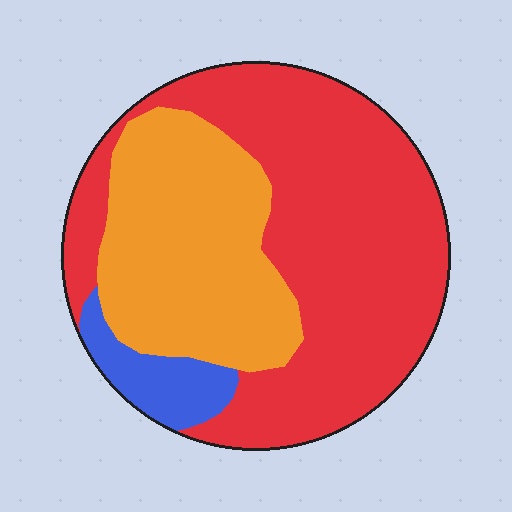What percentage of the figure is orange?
Orange takes up about one third (1/3) of the figure.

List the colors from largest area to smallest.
From largest to smallest: red, orange, blue.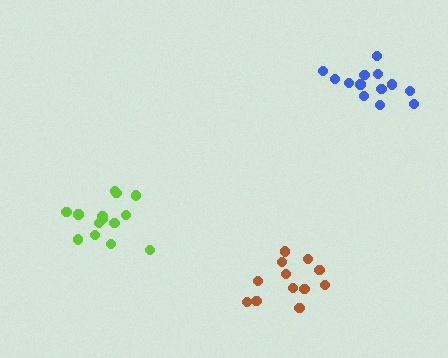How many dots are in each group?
Group 1: 12 dots, Group 2: 14 dots, Group 3: 13 dots (39 total).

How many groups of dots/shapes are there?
There are 3 groups.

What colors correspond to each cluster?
The clusters are colored: brown, lime, blue.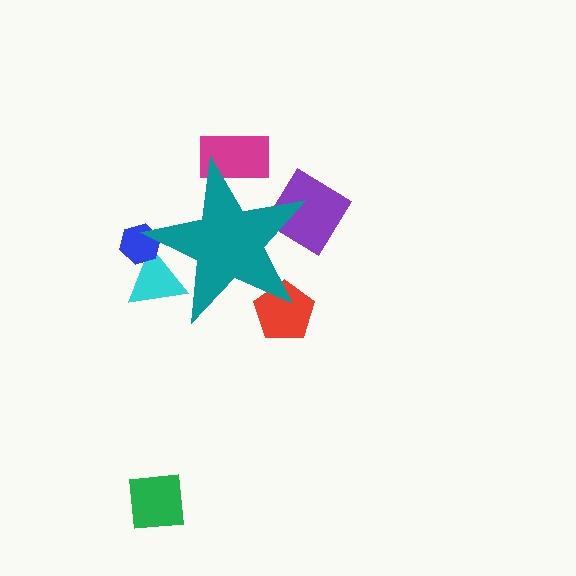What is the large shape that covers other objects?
A teal star.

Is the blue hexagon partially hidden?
Yes, the blue hexagon is partially hidden behind the teal star.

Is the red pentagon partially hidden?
Yes, the red pentagon is partially hidden behind the teal star.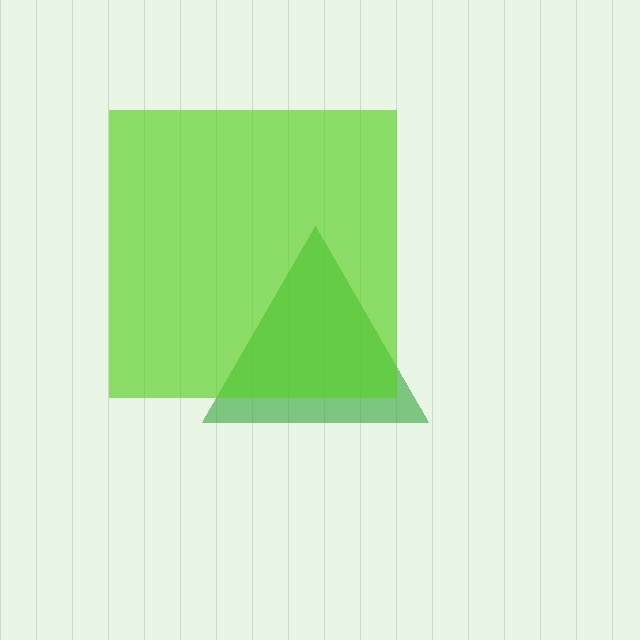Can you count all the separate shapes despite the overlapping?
Yes, there are 2 separate shapes.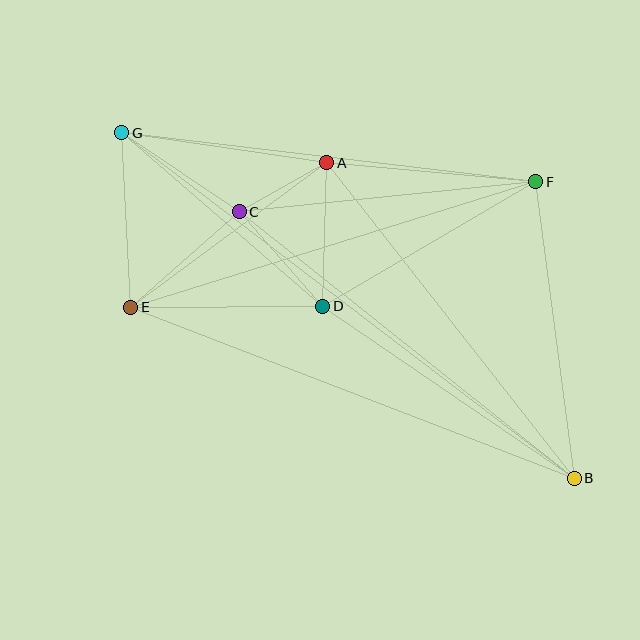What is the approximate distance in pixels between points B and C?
The distance between B and C is approximately 428 pixels.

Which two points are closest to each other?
Points A and C are closest to each other.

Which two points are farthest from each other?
Points B and G are farthest from each other.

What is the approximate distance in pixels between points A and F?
The distance between A and F is approximately 210 pixels.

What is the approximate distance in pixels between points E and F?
The distance between E and F is approximately 424 pixels.